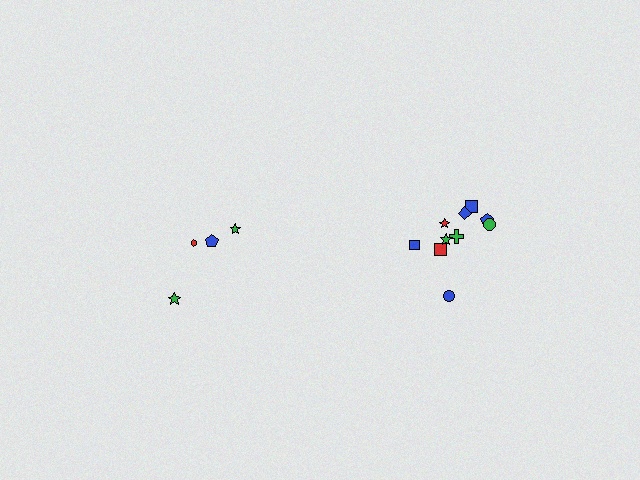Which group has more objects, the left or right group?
The right group.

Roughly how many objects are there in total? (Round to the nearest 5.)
Roughly 15 objects in total.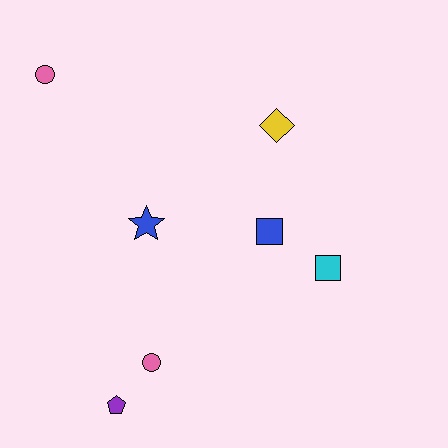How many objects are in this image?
There are 7 objects.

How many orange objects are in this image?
There are no orange objects.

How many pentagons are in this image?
There is 1 pentagon.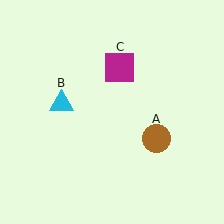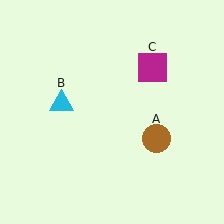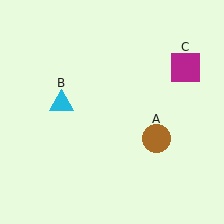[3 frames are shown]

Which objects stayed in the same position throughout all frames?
Brown circle (object A) and cyan triangle (object B) remained stationary.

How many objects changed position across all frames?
1 object changed position: magenta square (object C).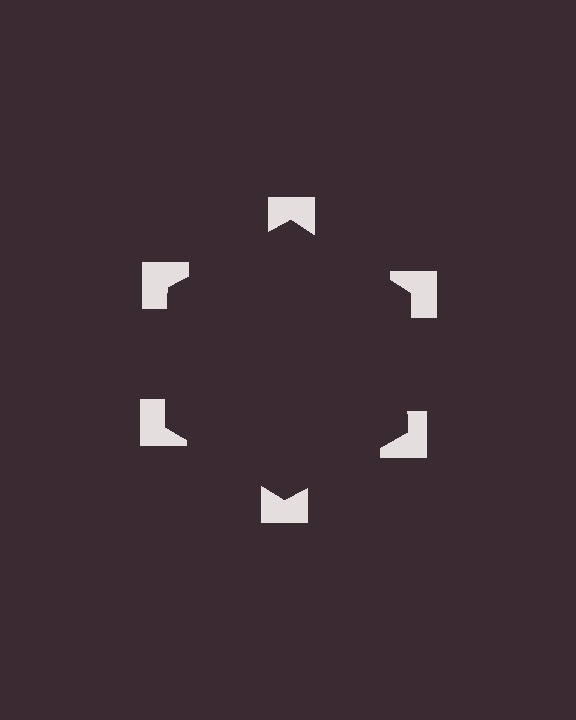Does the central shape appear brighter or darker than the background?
It typically appears slightly darker than the background, even though no actual brightness change is drawn.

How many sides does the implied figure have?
6 sides.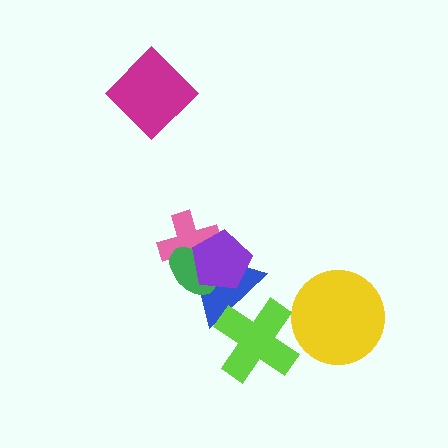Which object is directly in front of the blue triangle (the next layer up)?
The green ellipse is directly in front of the blue triangle.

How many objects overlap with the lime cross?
1 object overlaps with the lime cross.